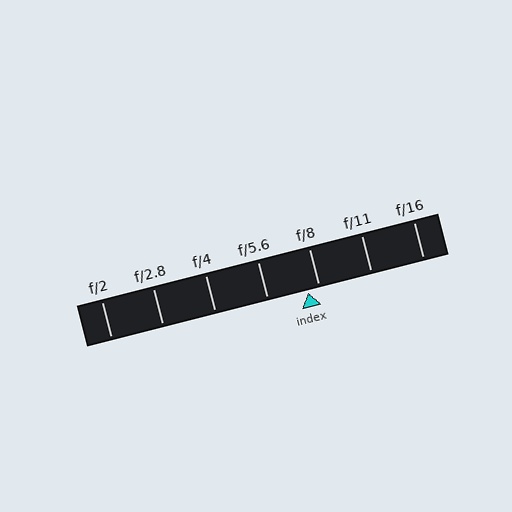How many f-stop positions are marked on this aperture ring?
There are 7 f-stop positions marked.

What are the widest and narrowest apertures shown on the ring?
The widest aperture shown is f/2 and the narrowest is f/16.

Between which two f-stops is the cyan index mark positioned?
The index mark is between f/5.6 and f/8.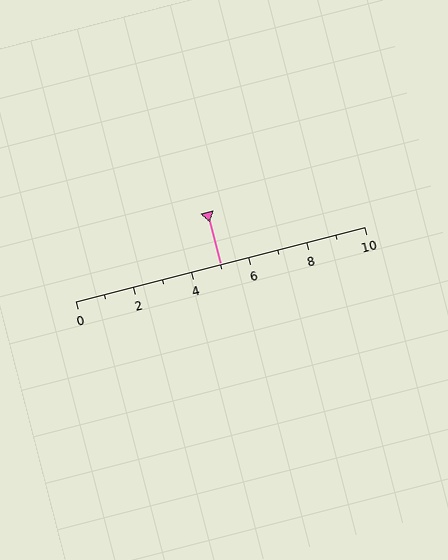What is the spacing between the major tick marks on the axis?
The major ticks are spaced 2 apart.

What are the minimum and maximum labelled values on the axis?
The axis runs from 0 to 10.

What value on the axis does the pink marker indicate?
The marker indicates approximately 5.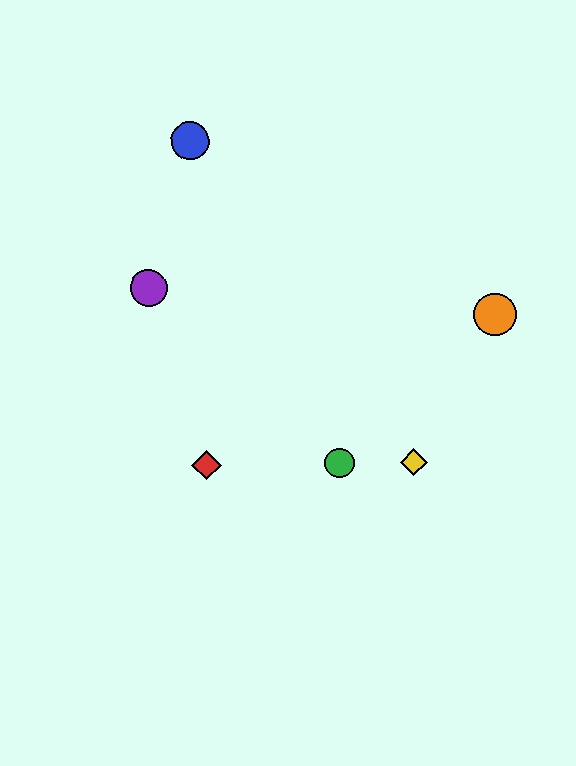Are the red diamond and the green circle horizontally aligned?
Yes, both are at y≈465.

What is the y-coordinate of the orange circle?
The orange circle is at y≈315.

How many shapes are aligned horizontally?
3 shapes (the red diamond, the green circle, the yellow diamond) are aligned horizontally.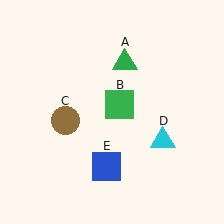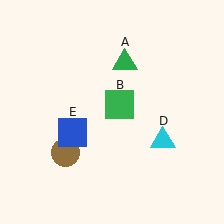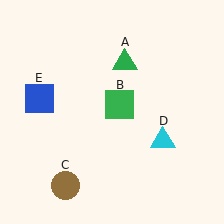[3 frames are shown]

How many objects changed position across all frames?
2 objects changed position: brown circle (object C), blue square (object E).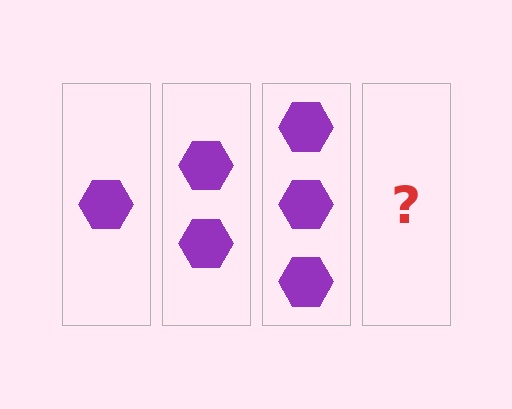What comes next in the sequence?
The next element should be 4 hexagons.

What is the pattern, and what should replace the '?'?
The pattern is that each step adds one more hexagon. The '?' should be 4 hexagons.